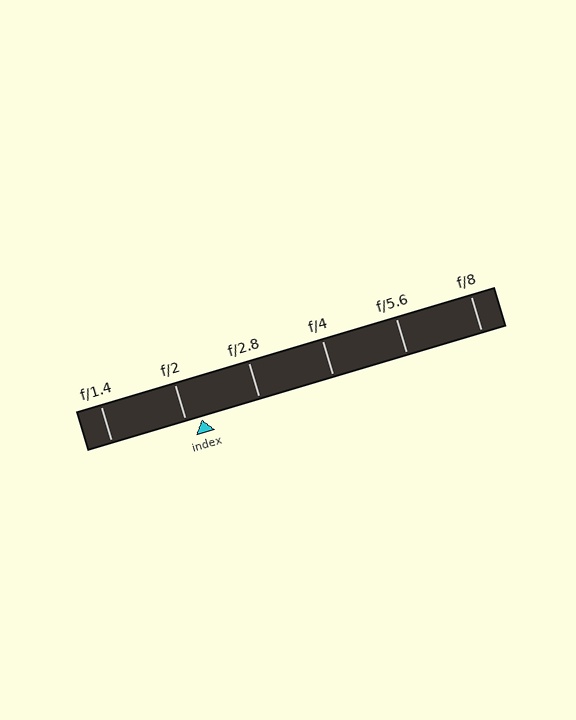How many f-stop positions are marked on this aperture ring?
There are 6 f-stop positions marked.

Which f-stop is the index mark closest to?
The index mark is closest to f/2.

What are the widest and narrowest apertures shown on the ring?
The widest aperture shown is f/1.4 and the narrowest is f/8.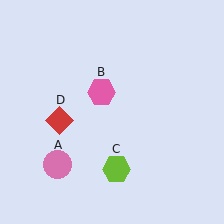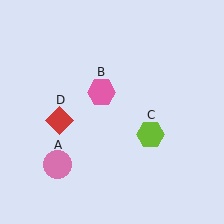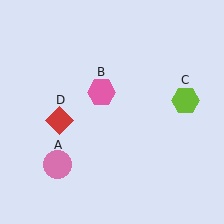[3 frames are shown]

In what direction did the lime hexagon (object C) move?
The lime hexagon (object C) moved up and to the right.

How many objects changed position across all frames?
1 object changed position: lime hexagon (object C).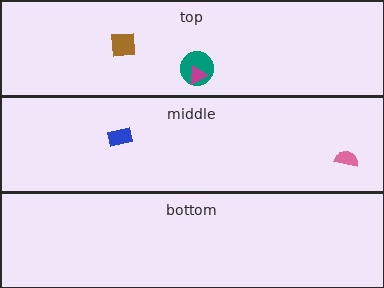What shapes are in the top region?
The teal circle, the magenta triangle, the brown square.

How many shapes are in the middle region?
2.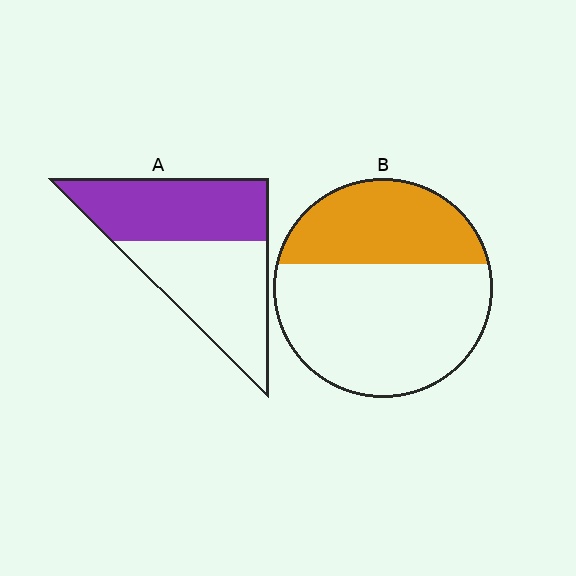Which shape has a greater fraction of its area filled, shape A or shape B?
Shape A.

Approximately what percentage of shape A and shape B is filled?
A is approximately 50% and B is approximately 35%.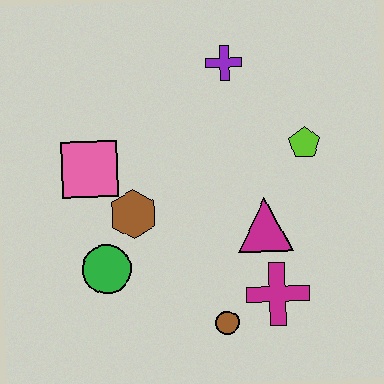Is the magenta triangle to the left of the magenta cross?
Yes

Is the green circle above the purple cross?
No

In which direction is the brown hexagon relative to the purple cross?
The brown hexagon is below the purple cross.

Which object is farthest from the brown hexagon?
The lime pentagon is farthest from the brown hexagon.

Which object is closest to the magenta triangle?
The magenta cross is closest to the magenta triangle.